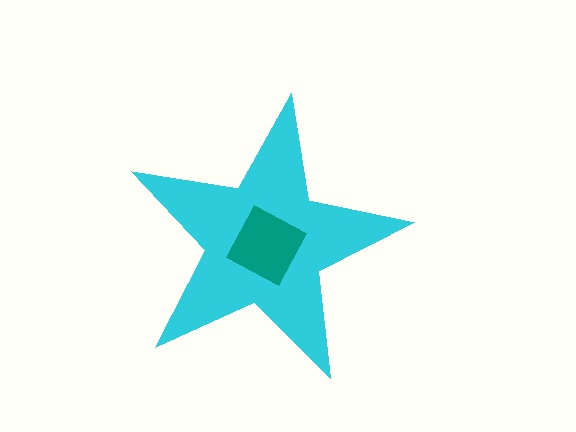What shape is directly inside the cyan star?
The teal diamond.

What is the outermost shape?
The cyan star.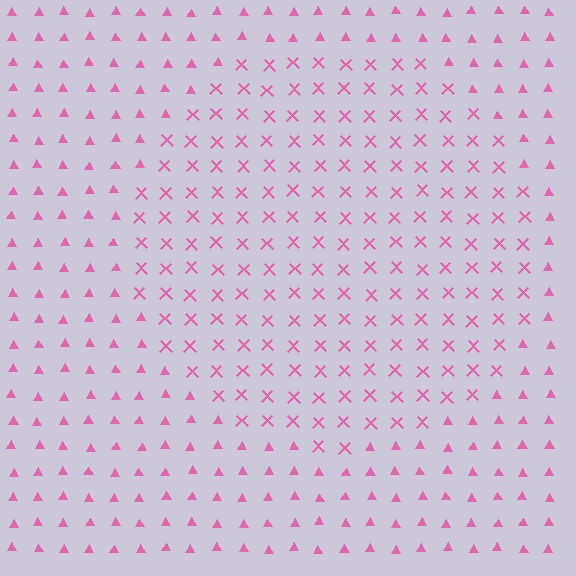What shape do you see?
I see a circle.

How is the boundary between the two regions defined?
The boundary is defined by a change in element shape: X marks inside vs. triangles outside. All elements share the same color and spacing.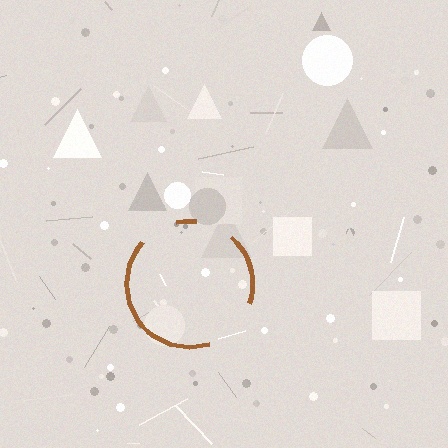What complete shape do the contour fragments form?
The contour fragments form a circle.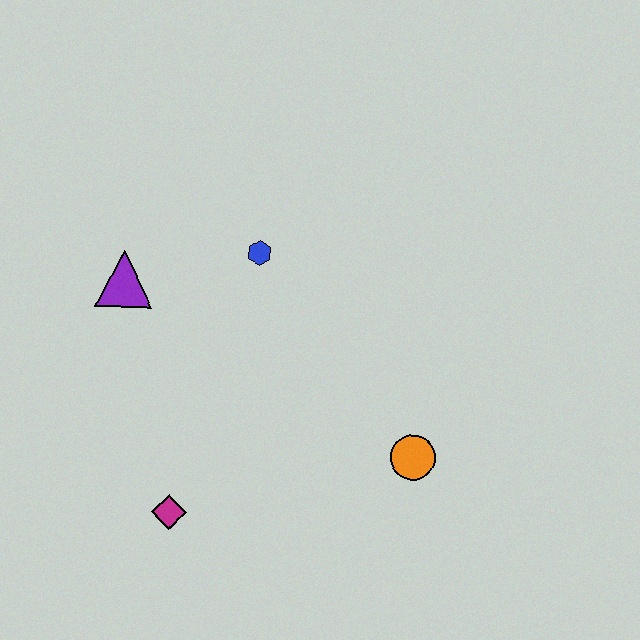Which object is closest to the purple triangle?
The blue hexagon is closest to the purple triangle.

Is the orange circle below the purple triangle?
Yes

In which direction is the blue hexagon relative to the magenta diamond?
The blue hexagon is above the magenta diamond.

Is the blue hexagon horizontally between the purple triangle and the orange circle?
Yes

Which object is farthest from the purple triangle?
The orange circle is farthest from the purple triangle.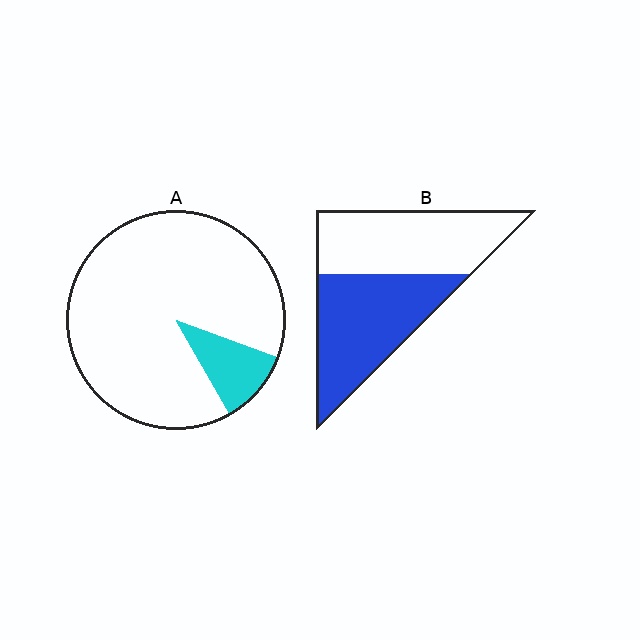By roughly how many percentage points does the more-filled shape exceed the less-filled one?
By roughly 40 percentage points (B over A).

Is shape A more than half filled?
No.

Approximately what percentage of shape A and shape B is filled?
A is approximately 10% and B is approximately 50%.